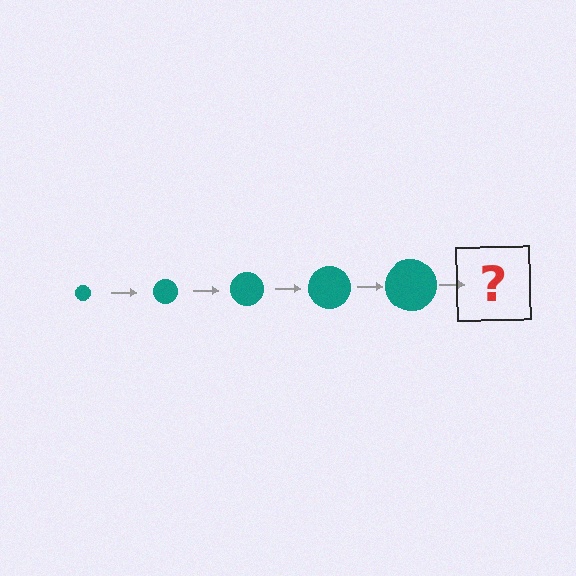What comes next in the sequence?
The next element should be a teal circle, larger than the previous one.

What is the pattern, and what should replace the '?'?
The pattern is that the circle gets progressively larger each step. The '?' should be a teal circle, larger than the previous one.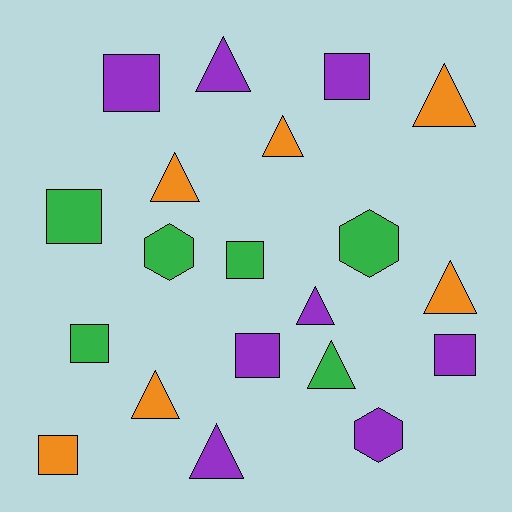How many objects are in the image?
There are 20 objects.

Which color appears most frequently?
Purple, with 8 objects.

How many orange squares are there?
There is 1 orange square.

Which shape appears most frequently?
Triangle, with 9 objects.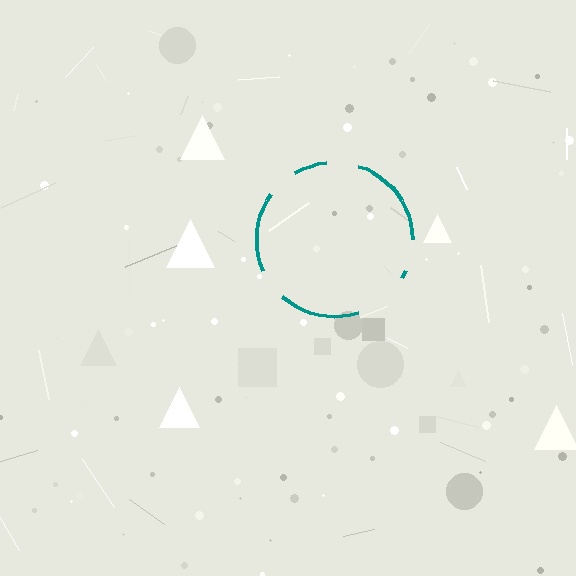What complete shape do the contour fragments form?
The contour fragments form a circle.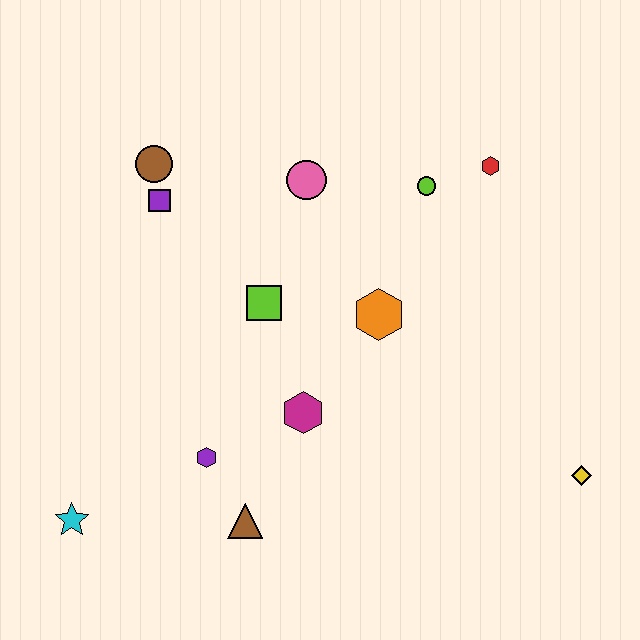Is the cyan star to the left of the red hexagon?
Yes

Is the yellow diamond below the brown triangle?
No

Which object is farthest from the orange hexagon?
The cyan star is farthest from the orange hexagon.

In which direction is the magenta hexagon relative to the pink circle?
The magenta hexagon is below the pink circle.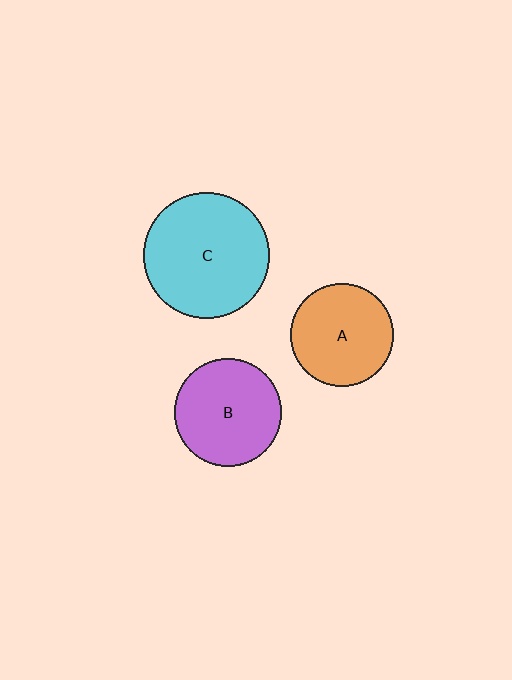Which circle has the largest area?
Circle C (cyan).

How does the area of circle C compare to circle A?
Approximately 1.5 times.